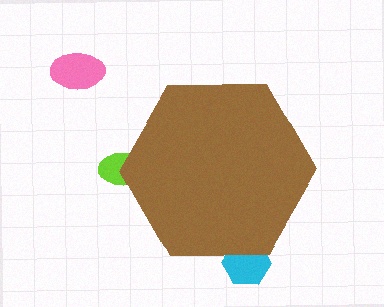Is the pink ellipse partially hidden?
No, the pink ellipse is fully visible.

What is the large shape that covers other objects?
A brown hexagon.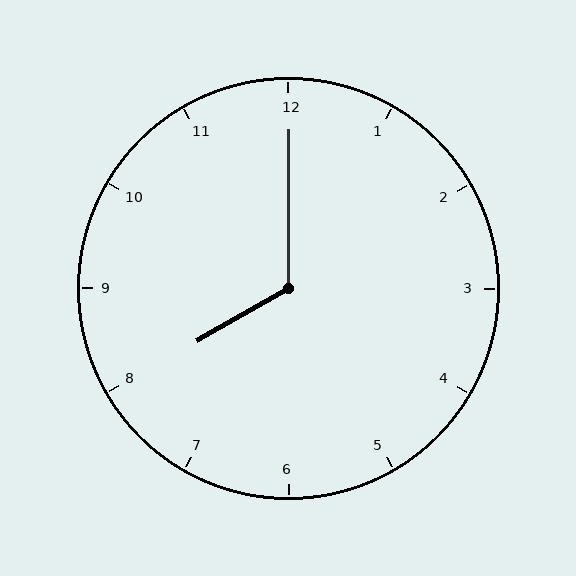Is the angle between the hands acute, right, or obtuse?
It is obtuse.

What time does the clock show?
8:00.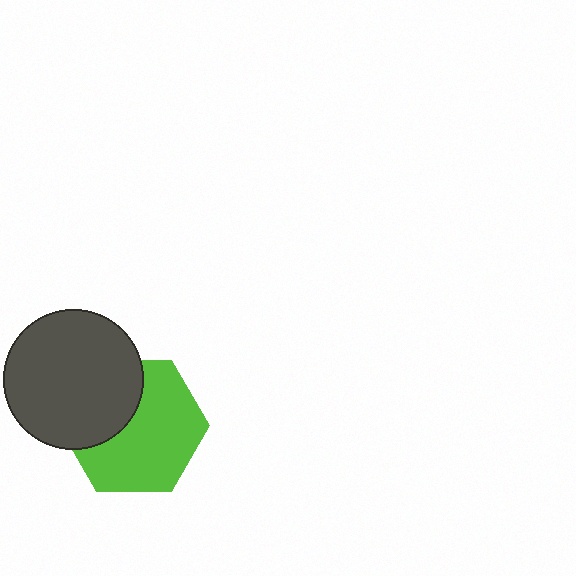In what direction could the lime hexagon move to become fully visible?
The lime hexagon could move toward the lower-right. That would shift it out from behind the dark gray circle entirely.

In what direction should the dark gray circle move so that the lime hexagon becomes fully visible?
The dark gray circle should move toward the upper-left. That is the shortest direction to clear the overlap and leave the lime hexagon fully visible.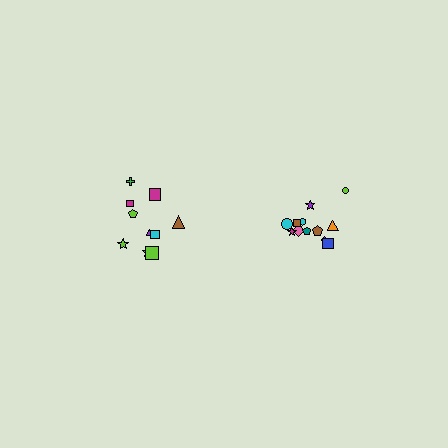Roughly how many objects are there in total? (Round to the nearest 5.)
Roughly 20 objects in total.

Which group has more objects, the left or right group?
The right group.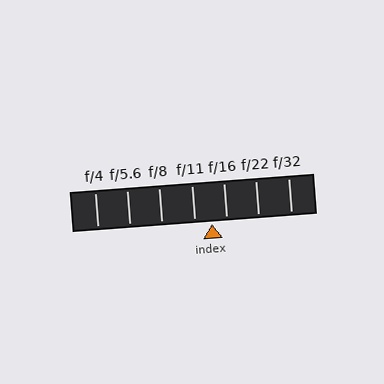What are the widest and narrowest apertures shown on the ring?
The widest aperture shown is f/4 and the narrowest is f/32.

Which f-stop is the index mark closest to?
The index mark is closest to f/16.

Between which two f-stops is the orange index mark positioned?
The index mark is between f/11 and f/16.